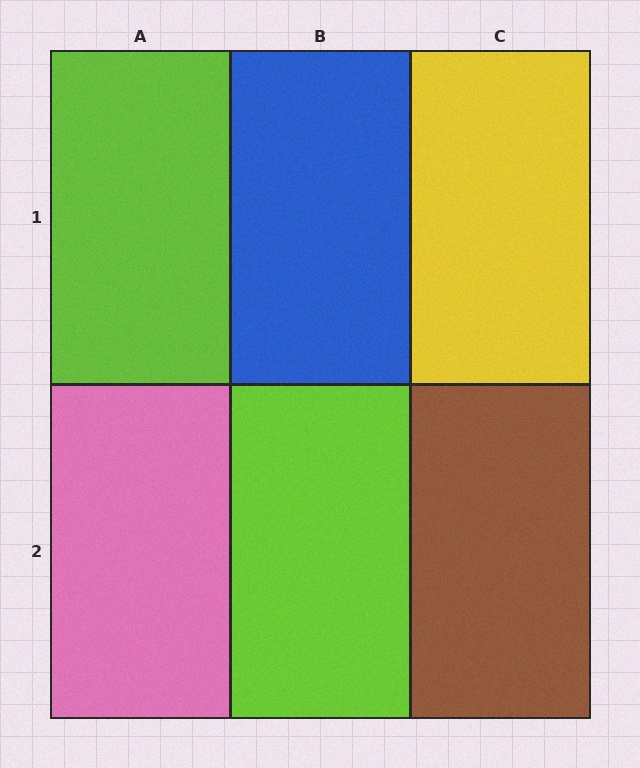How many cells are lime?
2 cells are lime.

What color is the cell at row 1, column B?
Blue.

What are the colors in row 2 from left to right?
Pink, lime, brown.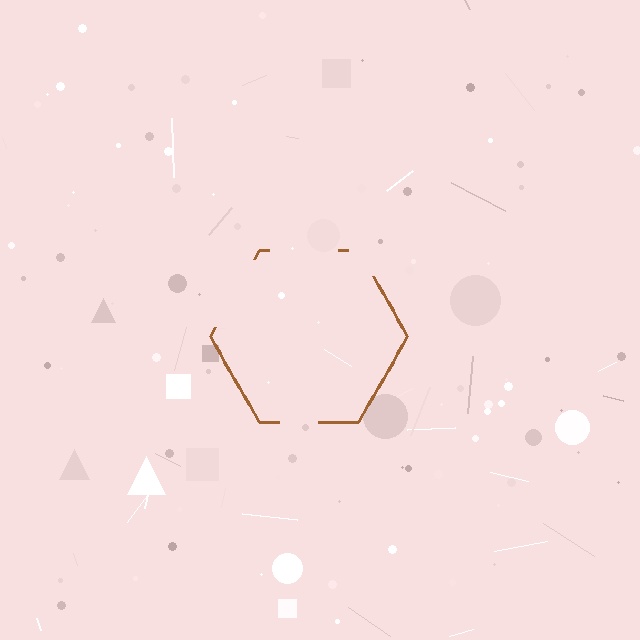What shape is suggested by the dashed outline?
The dashed outline suggests a hexagon.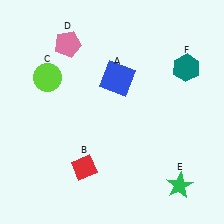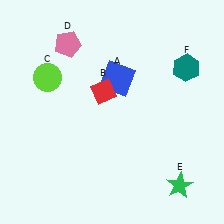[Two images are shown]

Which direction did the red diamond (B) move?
The red diamond (B) moved up.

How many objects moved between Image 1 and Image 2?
1 object moved between the two images.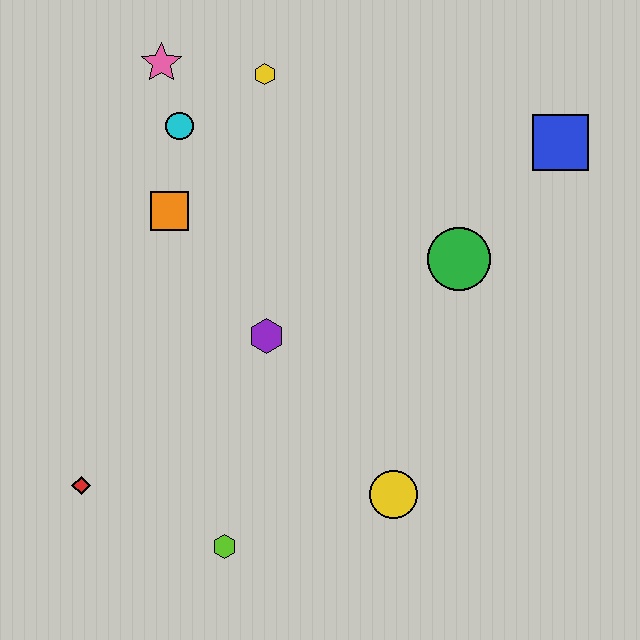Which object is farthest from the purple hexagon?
The blue square is farthest from the purple hexagon.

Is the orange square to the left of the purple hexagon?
Yes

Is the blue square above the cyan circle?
No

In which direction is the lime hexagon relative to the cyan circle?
The lime hexagon is below the cyan circle.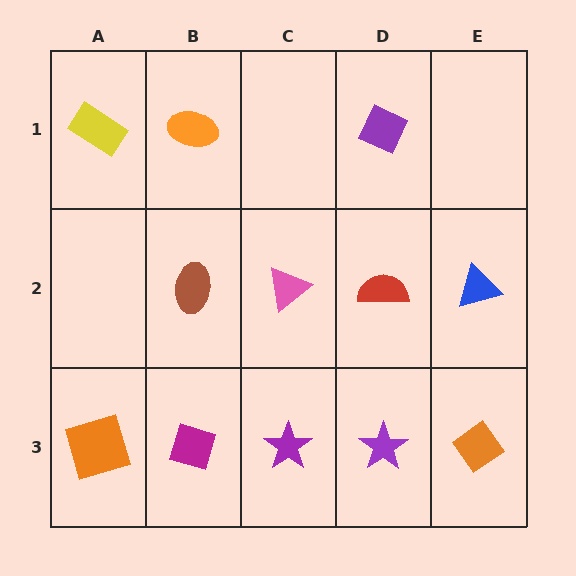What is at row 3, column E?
An orange diamond.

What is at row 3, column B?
A magenta diamond.